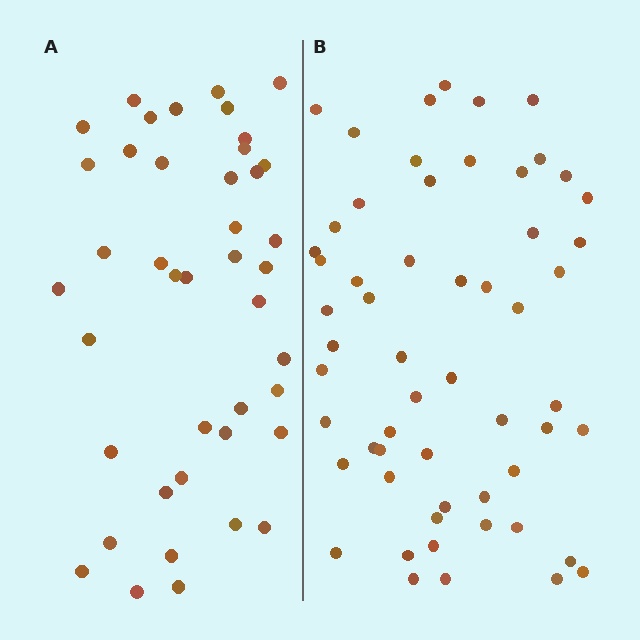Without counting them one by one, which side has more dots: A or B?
Region B (the right region) has more dots.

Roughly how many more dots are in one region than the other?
Region B has approximately 15 more dots than region A.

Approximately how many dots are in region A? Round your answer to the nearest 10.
About 40 dots. (The exact count is 42, which rounds to 40.)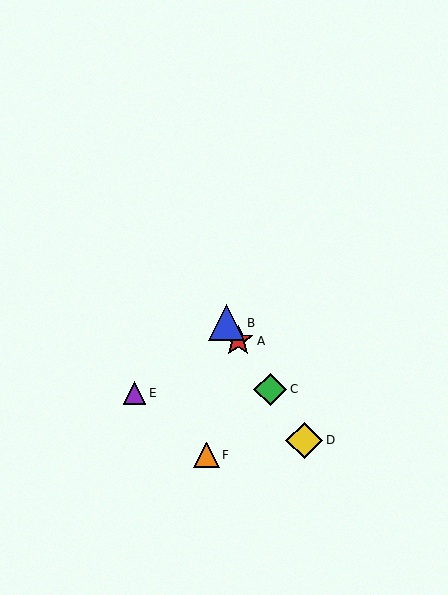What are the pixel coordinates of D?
Object D is at (304, 440).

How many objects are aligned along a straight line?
4 objects (A, B, C, D) are aligned along a straight line.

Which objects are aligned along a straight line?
Objects A, B, C, D are aligned along a straight line.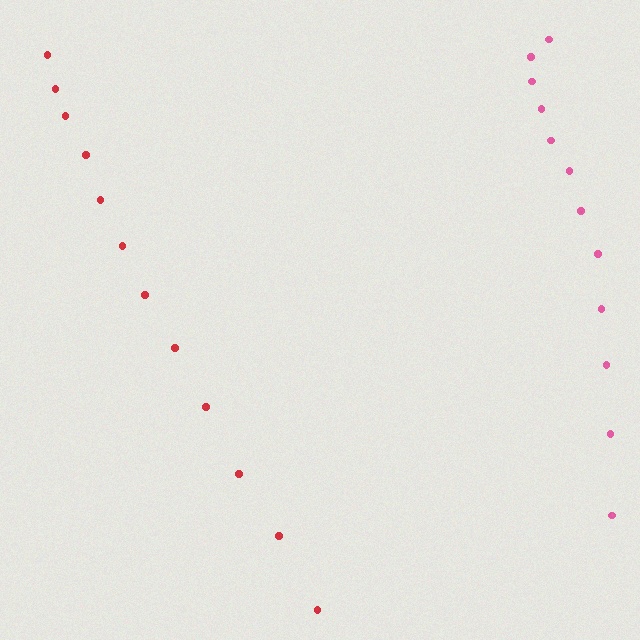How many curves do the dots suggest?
There are 2 distinct paths.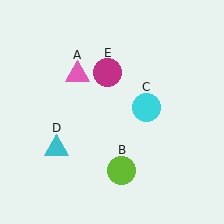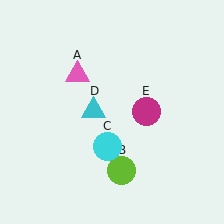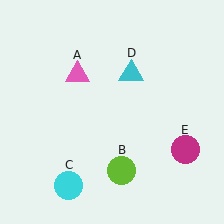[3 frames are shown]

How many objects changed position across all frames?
3 objects changed position: cyan circle (object C), cyan triangle (object D), magenta circle (object E).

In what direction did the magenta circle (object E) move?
The magenta circle (object E) moved down and to the right.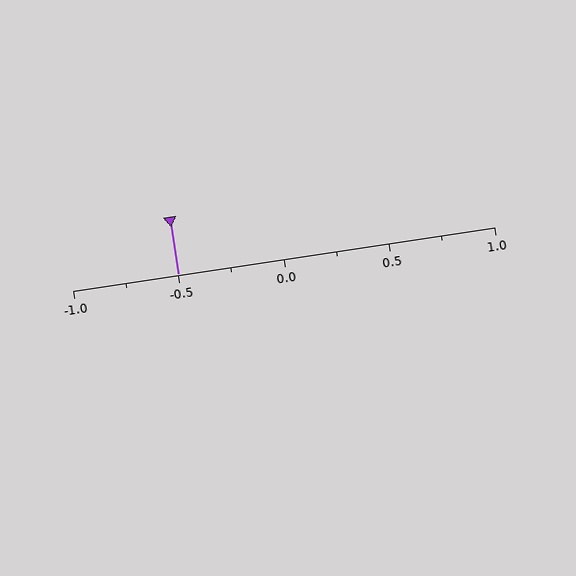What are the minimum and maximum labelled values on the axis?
The axis runs from -1.0 to 1.0.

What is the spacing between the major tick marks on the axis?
The major ticks are spaced 0.5 apart.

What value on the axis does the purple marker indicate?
The marker indicates approximately -0.5.